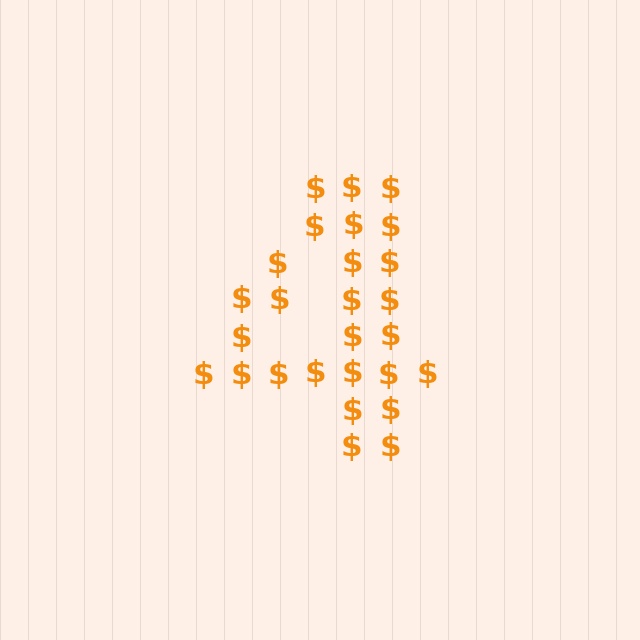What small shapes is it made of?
It is made of small dollar signs.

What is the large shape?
The large shape is the digit 4.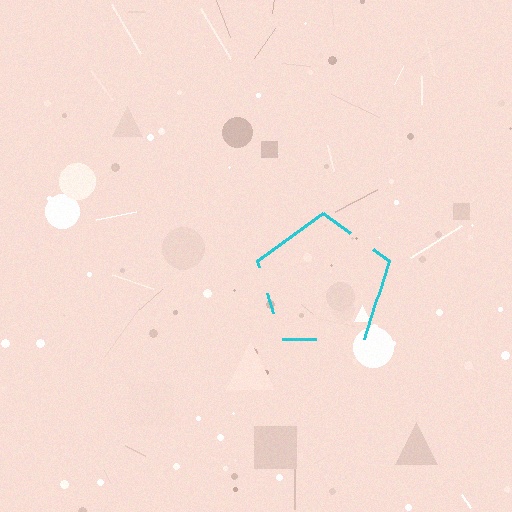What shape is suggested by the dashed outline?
The dashed outline suggests a pentagon.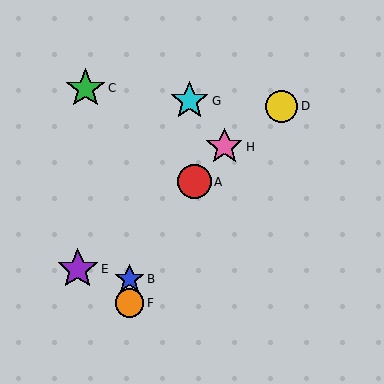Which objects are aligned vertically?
Objects B, F are aligned vertically.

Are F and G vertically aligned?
No, F is at x≈129 and G is at x≈190.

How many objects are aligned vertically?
2 objects (B, F) are aligned vertically.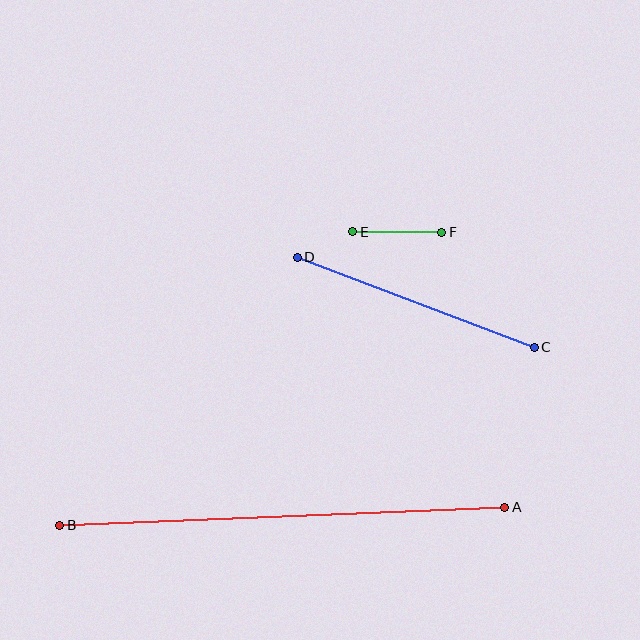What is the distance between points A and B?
The distance is approximately 445 pixels.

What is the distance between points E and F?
The distance is approximately 89 pixels.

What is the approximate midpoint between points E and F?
The midpoint is at approximately (397, 232) pixels.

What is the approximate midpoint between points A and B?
The midpoint is at approximately (282, 516) pixels.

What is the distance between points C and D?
The distance is approximately 254 pixels.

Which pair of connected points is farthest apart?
Points A and B are farthest apart.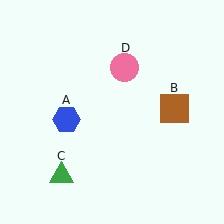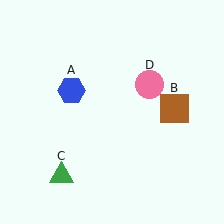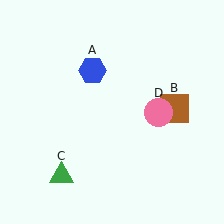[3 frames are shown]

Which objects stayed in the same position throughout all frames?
Brown square (object B) and green triangle (object C) remained stationary.